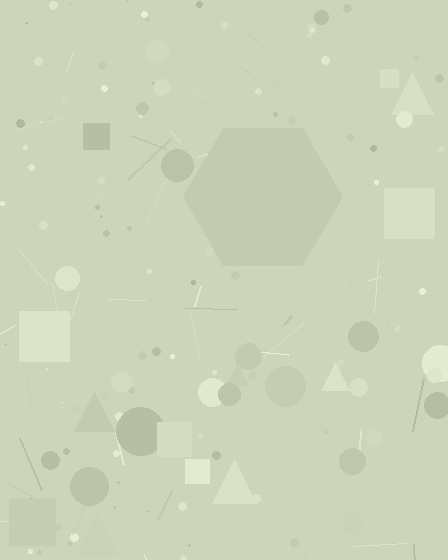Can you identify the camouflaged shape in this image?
The camouflaged shape is a hexagon.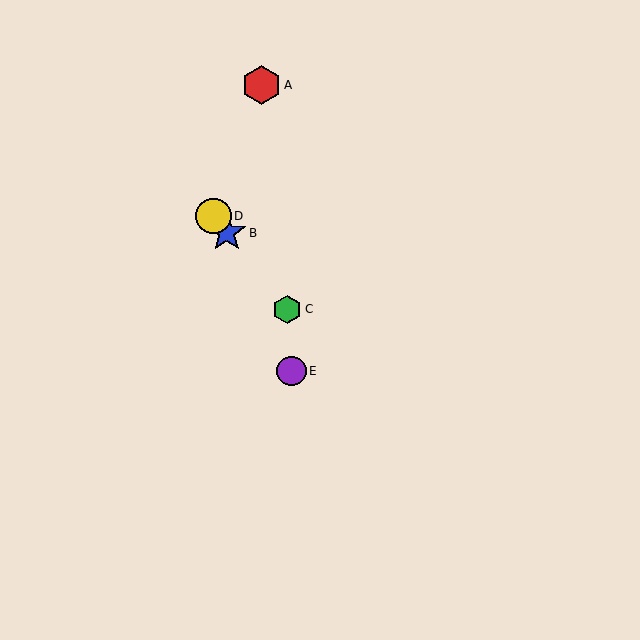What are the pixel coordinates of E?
Object E is at (292, 371).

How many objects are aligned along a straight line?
3 objects (B, C, D) are aligned along a straight line.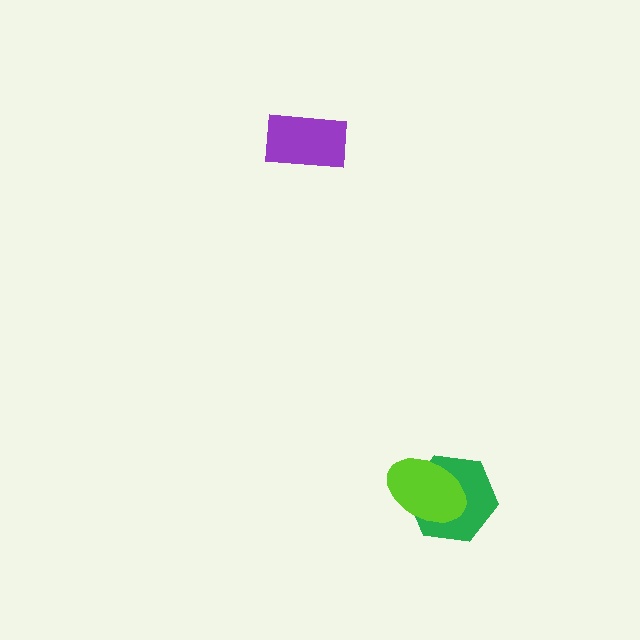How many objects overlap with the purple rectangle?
0 objects overlap with the purple rectangle.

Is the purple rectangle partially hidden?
No, no other shape covers it.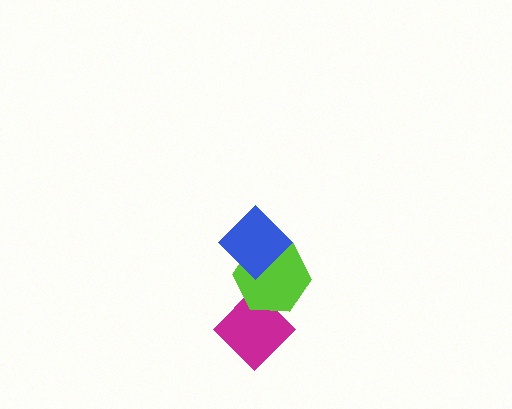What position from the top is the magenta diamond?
The magenta diamond is 3rd from the top.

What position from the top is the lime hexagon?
The lime hexagon is 2nd from the top.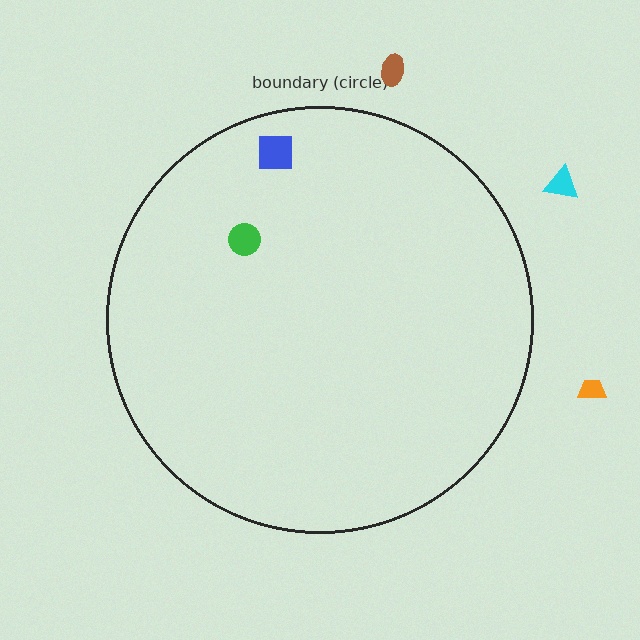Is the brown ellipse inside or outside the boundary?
Outside.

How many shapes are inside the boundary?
2 inside, 3 outside.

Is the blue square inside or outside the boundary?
Inside.